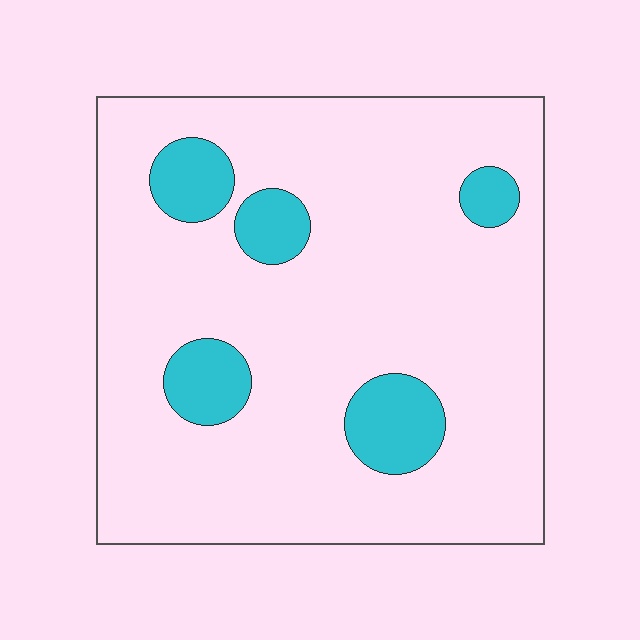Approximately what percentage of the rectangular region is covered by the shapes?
Approximately 15%.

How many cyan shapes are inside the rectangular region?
5.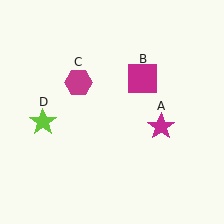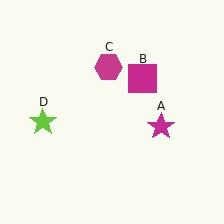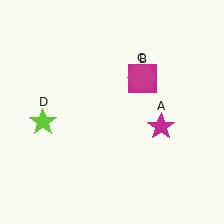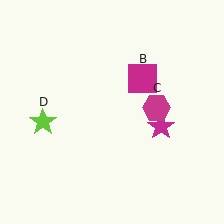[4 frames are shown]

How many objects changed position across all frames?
1 object changed position: magenta hexagon (object C).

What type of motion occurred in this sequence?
The magenta hexagon (object C) rotated clockwise around the center of the scene.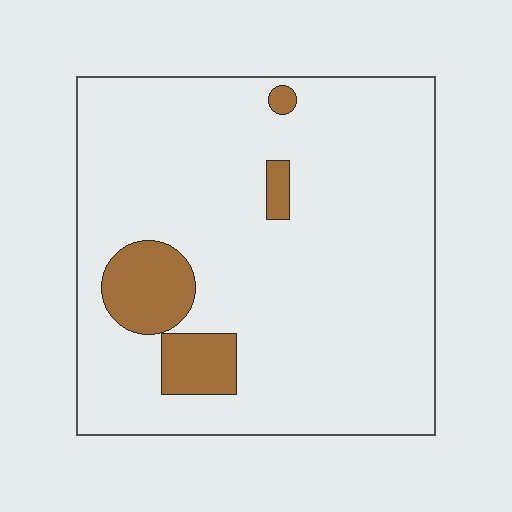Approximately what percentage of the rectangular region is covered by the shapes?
Approximately 10%.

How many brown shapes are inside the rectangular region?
4.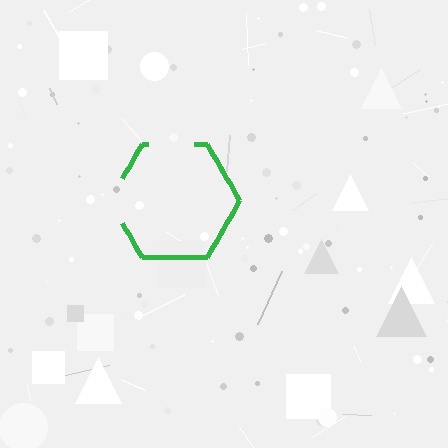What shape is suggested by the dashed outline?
The dashed outline suggests a hexagon.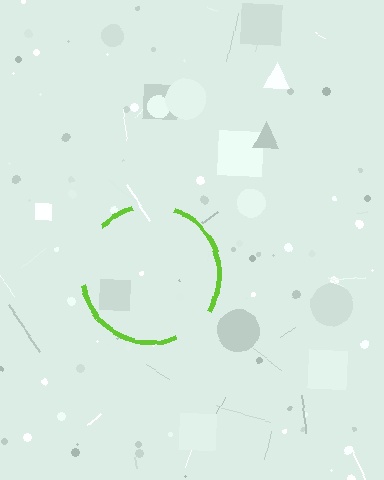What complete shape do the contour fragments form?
The contour fragments form a circle.